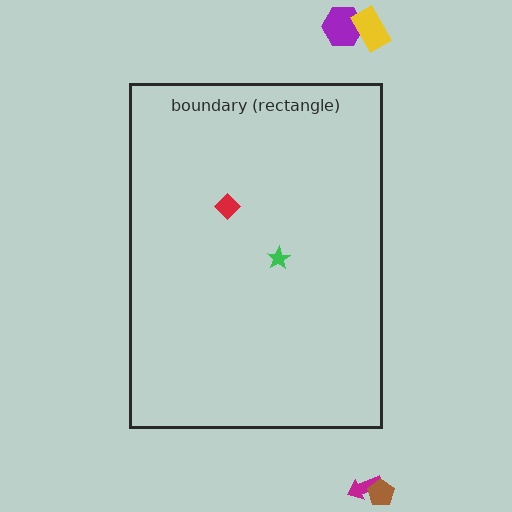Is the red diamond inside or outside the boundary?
Inside.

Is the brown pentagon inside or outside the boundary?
Outside.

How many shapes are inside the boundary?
2 inside, 4 outside.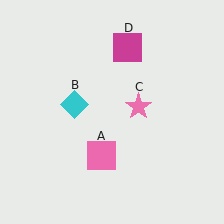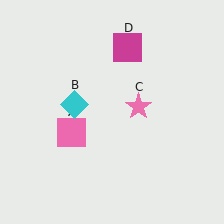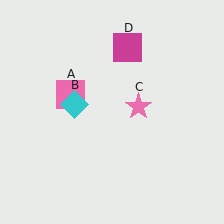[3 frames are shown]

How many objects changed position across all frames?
1 object changed position: pink square (object A).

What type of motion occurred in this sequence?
The pink square (object A) rotated clockwise around the center of the scene.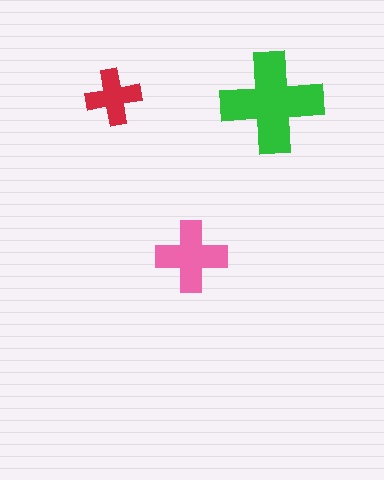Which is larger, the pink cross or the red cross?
The pink one.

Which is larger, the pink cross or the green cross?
The green one.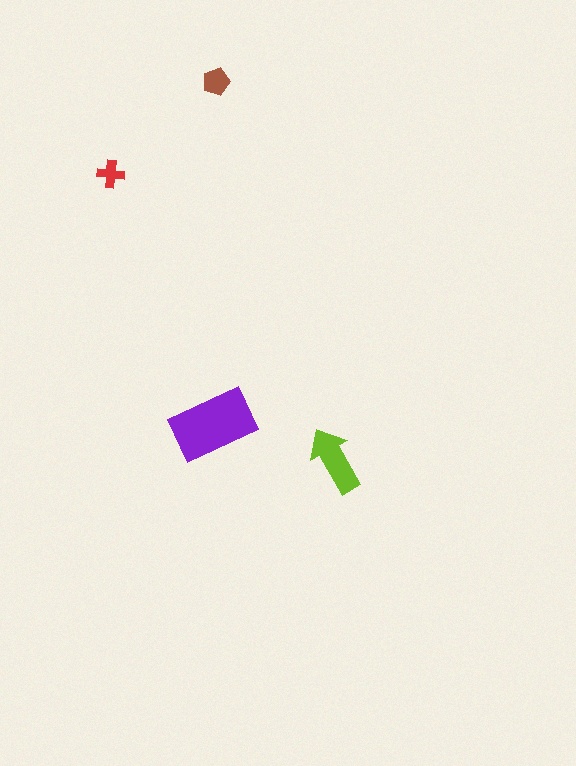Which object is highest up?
The brown pentagon is topmost.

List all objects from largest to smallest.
The purple rectangle, the lime arrow, the brown pentagon, the red cross.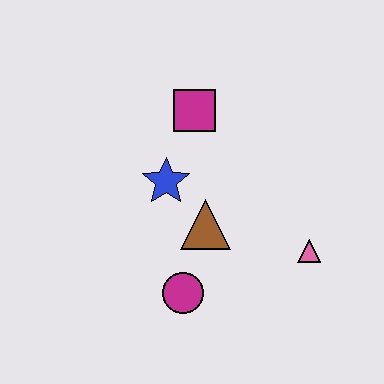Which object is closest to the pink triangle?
The brown triangle is closest to the pink triangle.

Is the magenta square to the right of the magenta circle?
Yes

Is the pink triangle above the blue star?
No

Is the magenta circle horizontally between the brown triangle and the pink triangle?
No